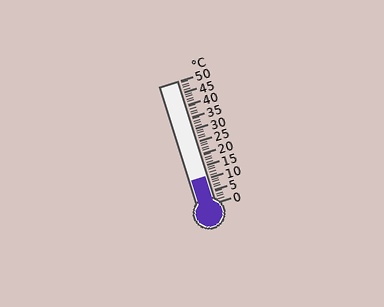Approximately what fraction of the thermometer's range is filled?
The thermometer is filled to approximately 20% of its range.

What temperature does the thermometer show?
The thermometer shows approximately 11°C.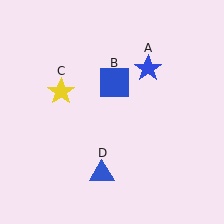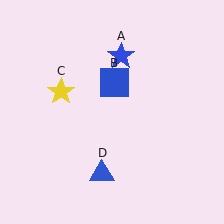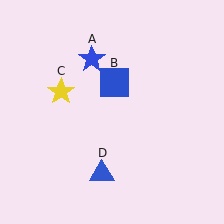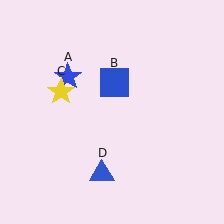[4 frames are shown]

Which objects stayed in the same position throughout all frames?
Blue square (object B) and yellow star (object C) and blue triangle (object D) remained stationary.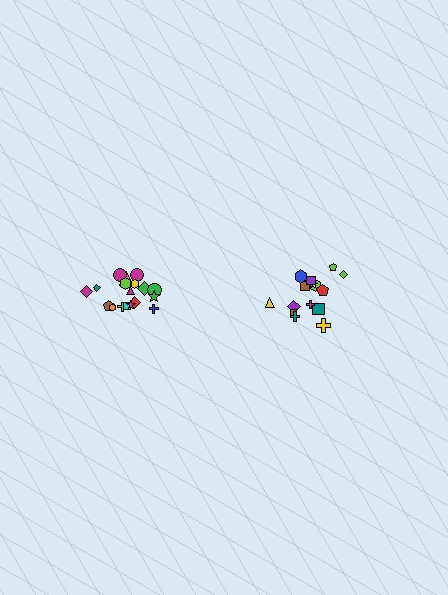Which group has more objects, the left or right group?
The left group.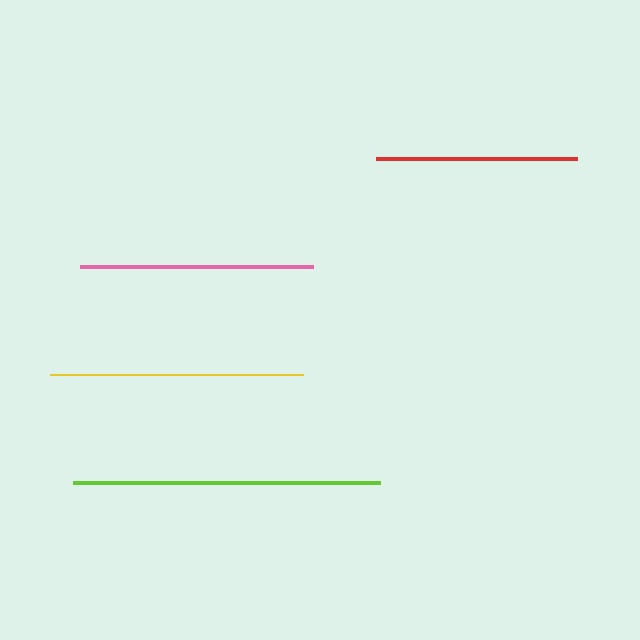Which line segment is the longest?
The lime line is the longest at approximately 307 pixels.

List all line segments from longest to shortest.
From longest to shortest: lime, yellow, pink, red.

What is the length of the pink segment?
The pink segment is approximately 233 pixels long.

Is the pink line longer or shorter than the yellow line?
The yellow line is longer than the pink line.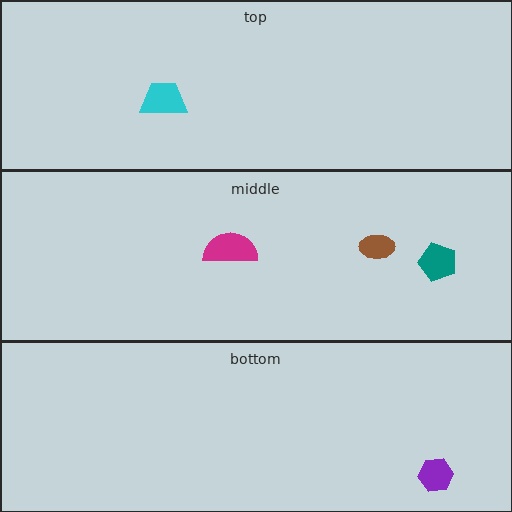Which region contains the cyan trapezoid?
The top region.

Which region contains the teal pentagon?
The middle region.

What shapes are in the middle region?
The teal pentagon, the magenta semicircle, the brown ellipse.